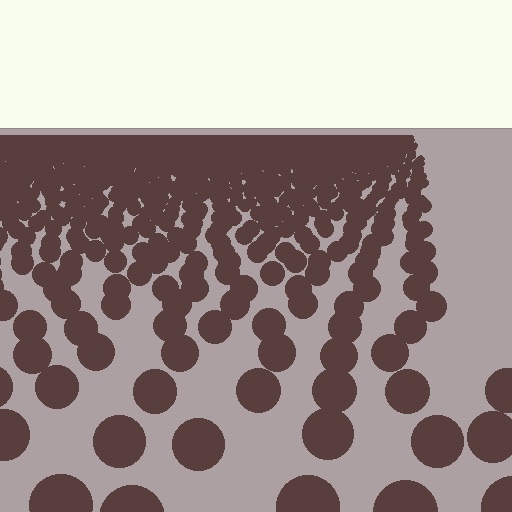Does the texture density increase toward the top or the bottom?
Density increases toward the top.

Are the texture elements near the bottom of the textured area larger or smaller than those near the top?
Larger. Near the bottom, elements are closer to the viewer and appear at a bigger on-screen size.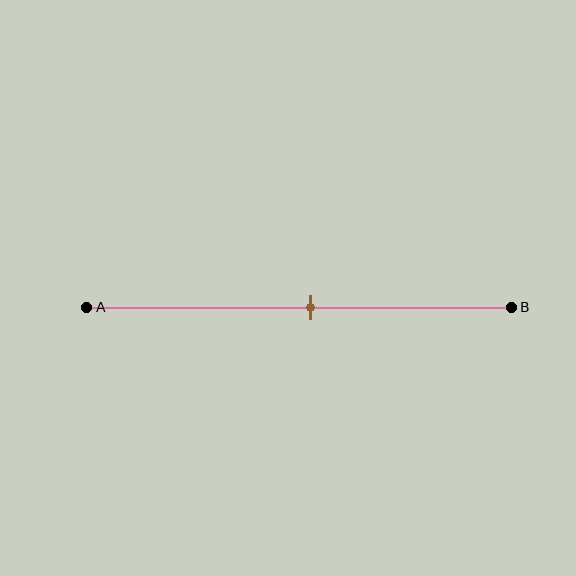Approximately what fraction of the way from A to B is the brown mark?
The brown mark is approximately 55% of the way from A to B.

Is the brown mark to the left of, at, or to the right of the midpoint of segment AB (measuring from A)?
The brown mark is approximately at the midpoint of segment AB.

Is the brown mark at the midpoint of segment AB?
Yes, the mark is approximately at the midpoint.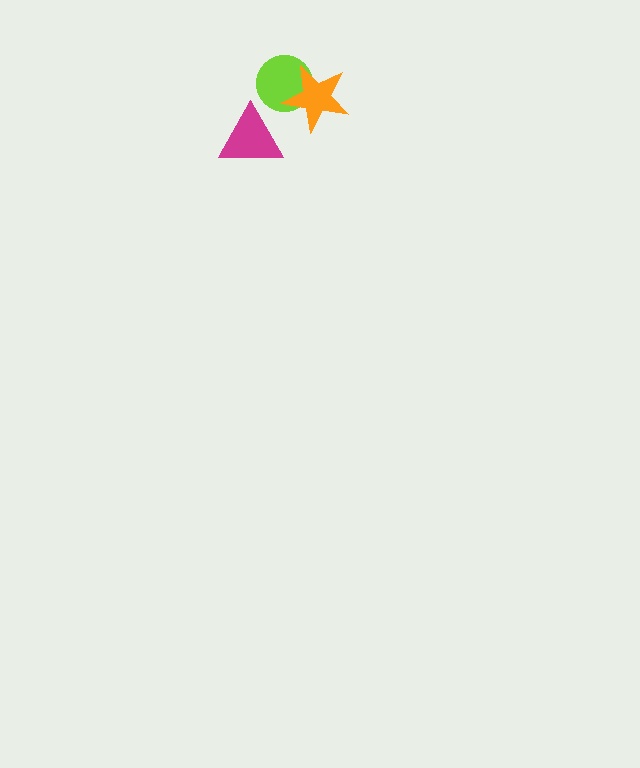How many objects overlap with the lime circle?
1 object overlaps with the lime circle.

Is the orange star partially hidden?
No, no other shape covers it.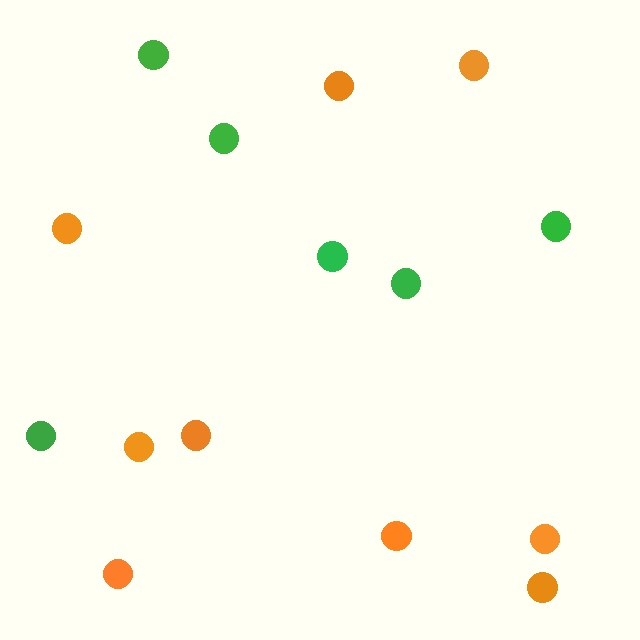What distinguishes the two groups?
There are 2 groups: one group of green circles (6) and one group of orange circles (9).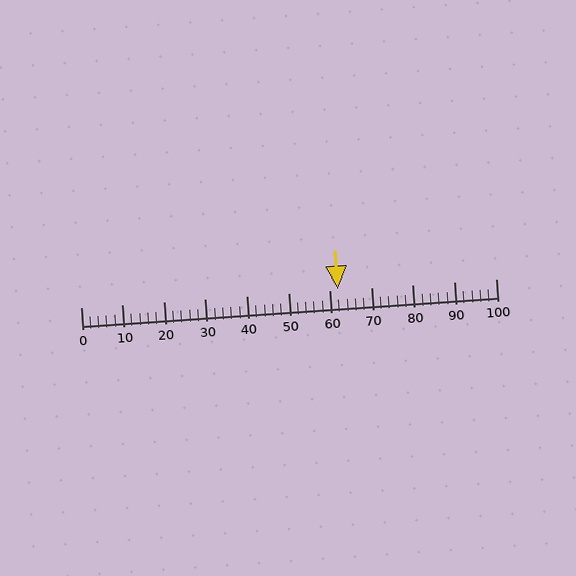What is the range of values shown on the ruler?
The ruler shows values from 0 to 100.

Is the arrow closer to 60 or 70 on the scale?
The arrow is closer to 60.